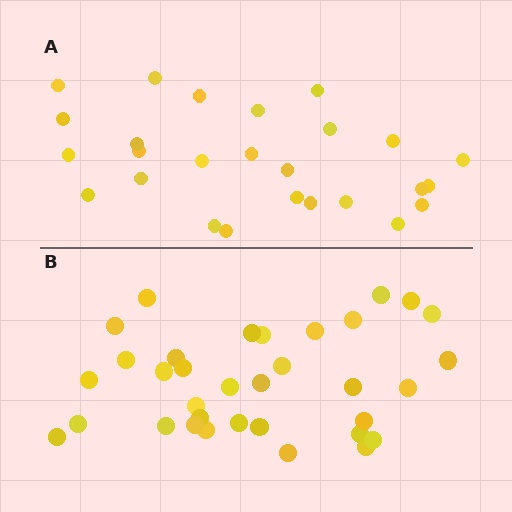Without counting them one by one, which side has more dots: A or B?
Region B (the bottom region) has more dots.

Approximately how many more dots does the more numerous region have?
Region B has roughly 8 or so more dots than region A.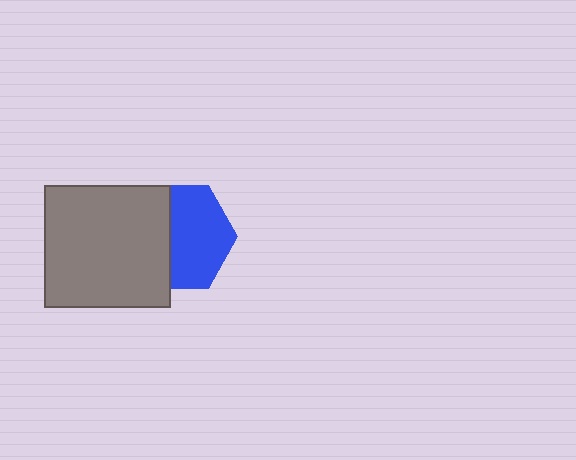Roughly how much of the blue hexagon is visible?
About half of it is visible (roughly 58%).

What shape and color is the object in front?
The object in front is a gray rectangle.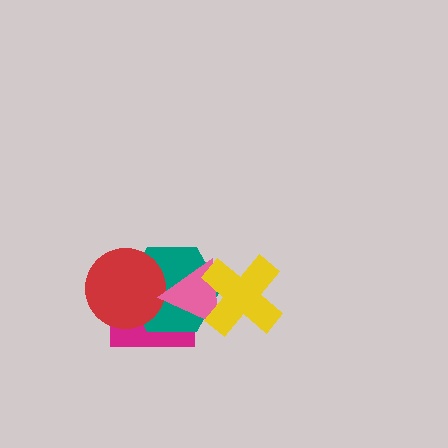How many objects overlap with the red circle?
3 objects overlap with the red circle.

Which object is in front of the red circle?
The pink triangle is in front of the red circle.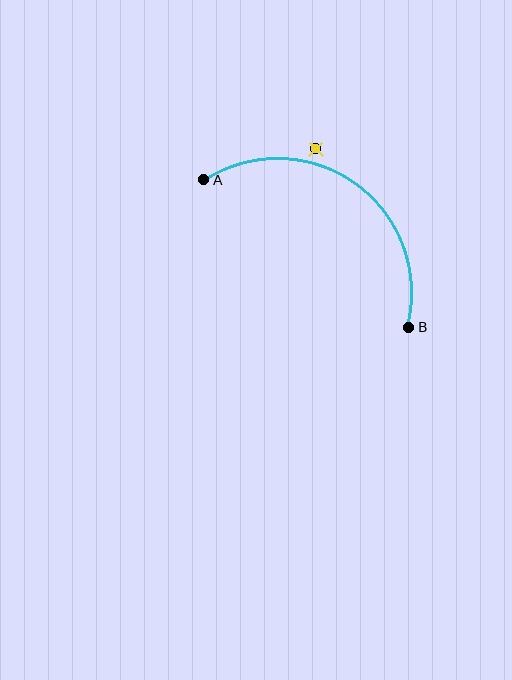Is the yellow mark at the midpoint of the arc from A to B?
No — the yellow mark does not lie on the arc at all. It sits slightly outside the curve.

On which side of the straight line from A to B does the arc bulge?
The arc bulges above and to the right of the straight line connecting A and B.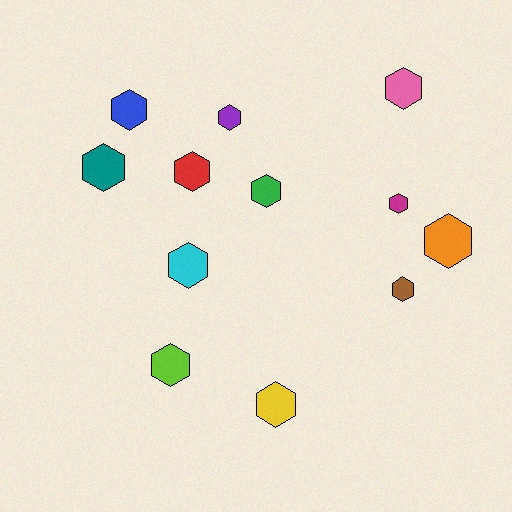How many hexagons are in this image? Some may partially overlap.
There are 12 hexagons.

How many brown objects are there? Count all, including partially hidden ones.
There is 1 brown object.